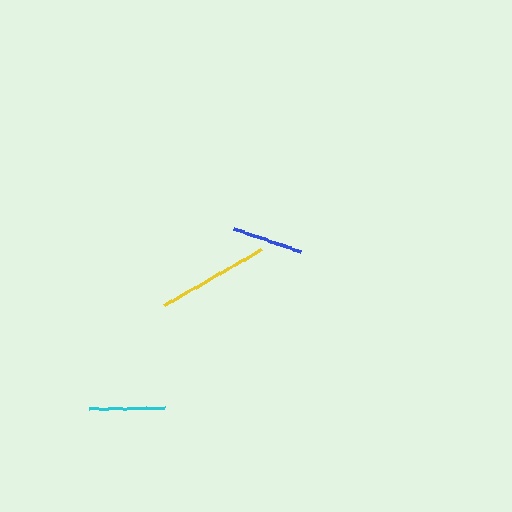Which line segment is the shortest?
The blue line is the shortest at approximately 71 pixels.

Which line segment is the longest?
The yellow line is the longest at approximately 112 pixels.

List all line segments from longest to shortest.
From longest to shortest: yellow, cyan, blue.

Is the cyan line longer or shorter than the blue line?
The cyan line is longer than the blue line.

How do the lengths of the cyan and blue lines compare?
The cyan and blue lines are approximately the same length.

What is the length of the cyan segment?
The cyan segment is approximately 75 pixels long.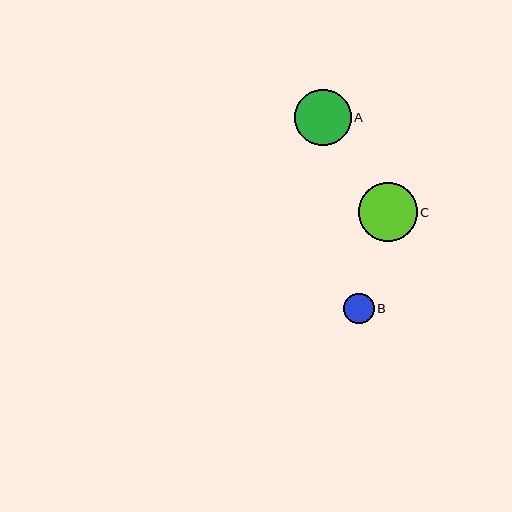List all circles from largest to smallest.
From largest to smallest: C, A, B.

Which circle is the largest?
Circle C is the largest with a size of approximately 59 pixels.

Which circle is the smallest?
Circle B is the smallest with a size of approximately 30 pixels.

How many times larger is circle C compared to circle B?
Circle C is approximately 1.9 times the size of circle B.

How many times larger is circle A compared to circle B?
Circle A is approximately 1.9 times the size of circle B.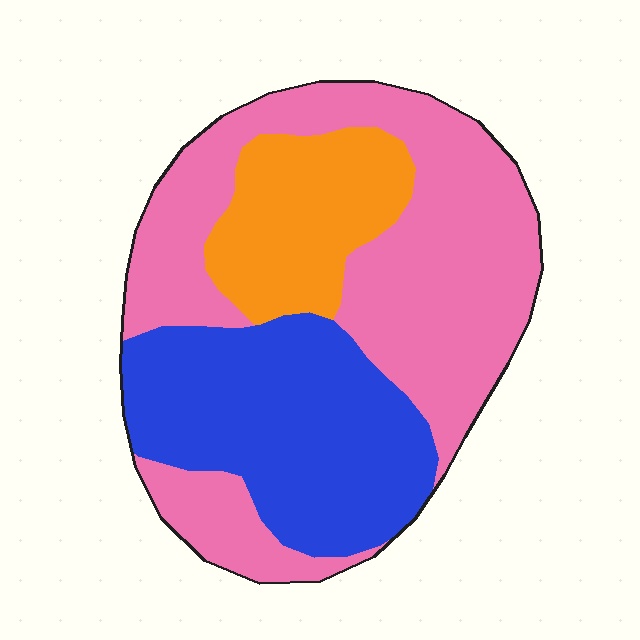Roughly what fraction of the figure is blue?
Blue covers 33% of the figure.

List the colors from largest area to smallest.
From largest to smallest: pink, blue, orange.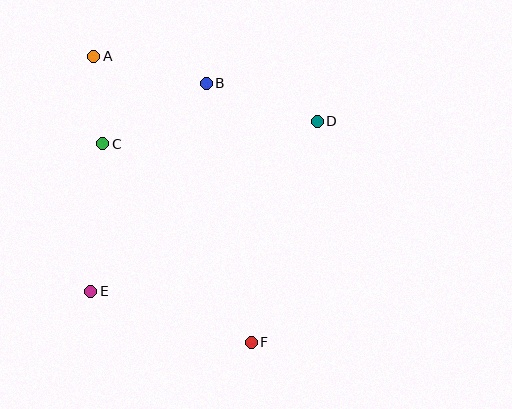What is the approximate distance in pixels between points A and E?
The distance between A and E is approximately 235 pixels.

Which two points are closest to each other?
Points A and C are closest to each other.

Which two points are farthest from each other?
Points A and F are farthest from each other.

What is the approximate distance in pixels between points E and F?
The distance between E and F is approximately 169 pixels.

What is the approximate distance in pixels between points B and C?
The distance between B and C is approximately 120 pixels.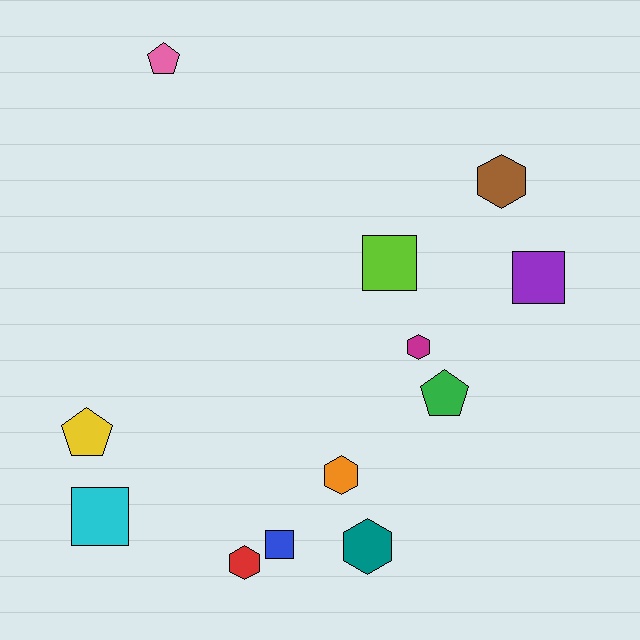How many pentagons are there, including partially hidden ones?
There are 3 pentagons.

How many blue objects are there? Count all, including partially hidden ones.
There is 1 blue object.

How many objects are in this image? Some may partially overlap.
There are 12 objects.